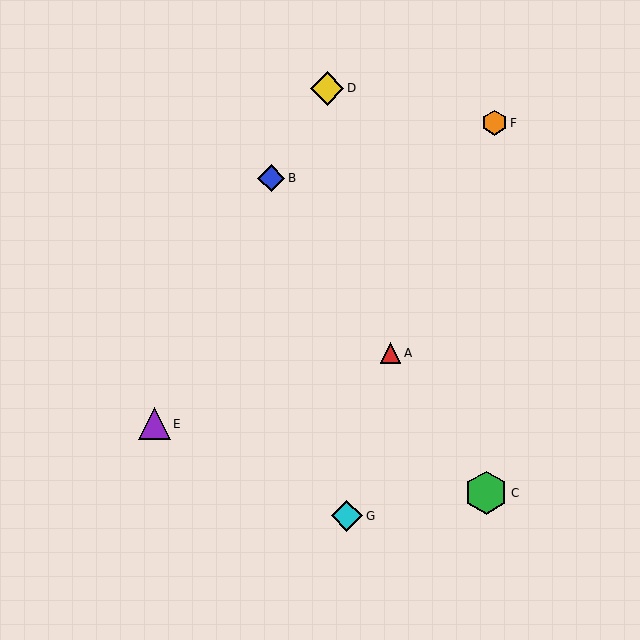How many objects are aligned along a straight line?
3 objects (A, B, C) are aligned along a straight line.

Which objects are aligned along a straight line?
Objects A, B, C are aligned along a straight line.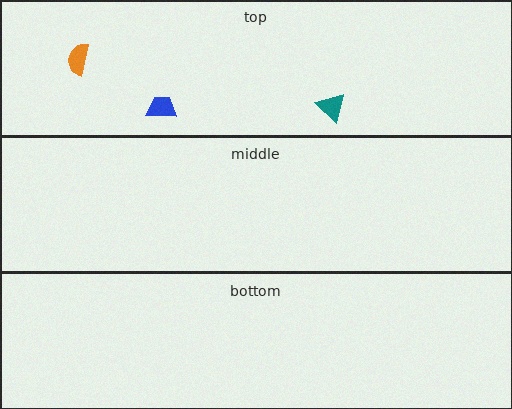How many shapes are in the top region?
3.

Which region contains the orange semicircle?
The top region.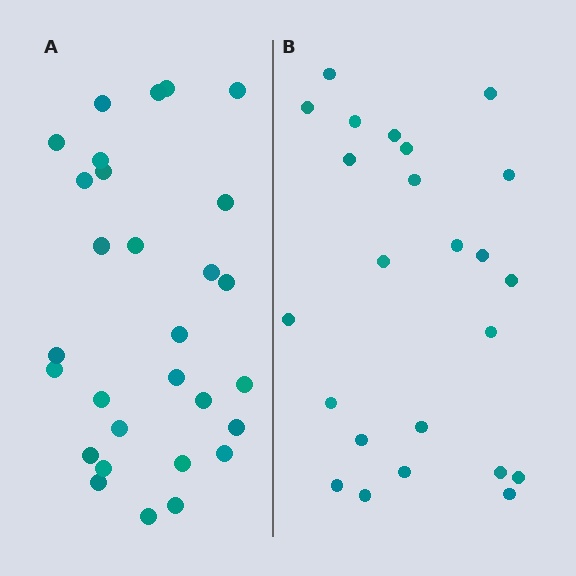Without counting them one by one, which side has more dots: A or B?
Region A (the left region) has more dots.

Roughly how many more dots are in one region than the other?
Region A has about 5 more dots than region B.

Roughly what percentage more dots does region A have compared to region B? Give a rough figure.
About 20% more.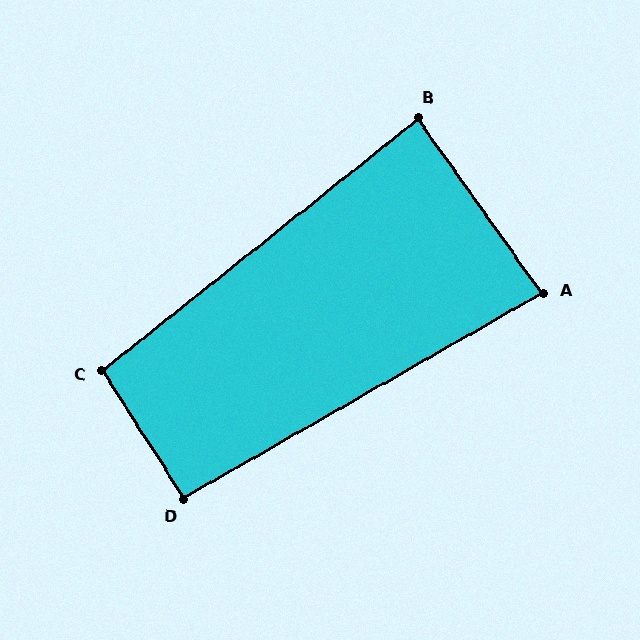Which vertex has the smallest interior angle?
A, at approximately 84 degrees.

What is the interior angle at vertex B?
Approximately 87 degrees (approximately right).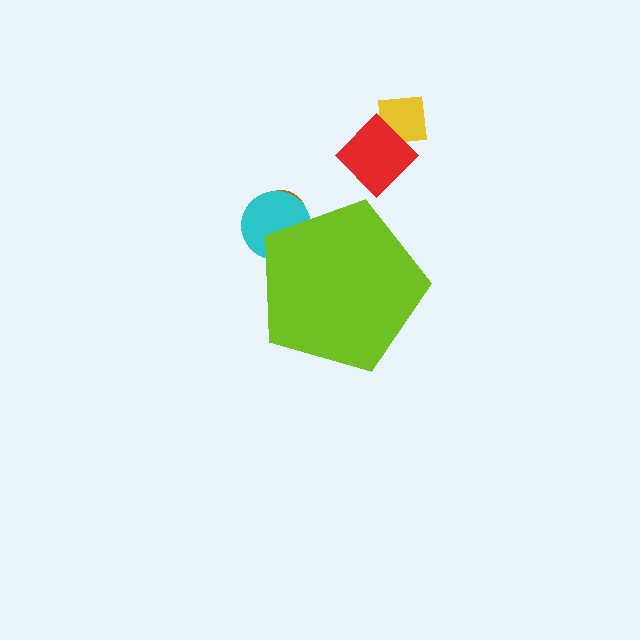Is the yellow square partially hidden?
No, the yellow square is fully visible.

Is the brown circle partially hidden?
Yes, the brown circle is partially hidden behind the lime pentagon.